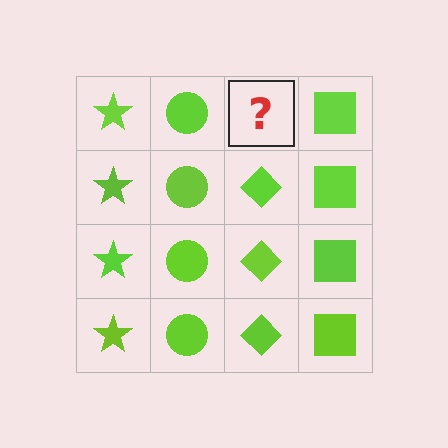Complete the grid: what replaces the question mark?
The question mark should be replaced with a lime diamond.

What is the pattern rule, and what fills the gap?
The rule is that each column has a consistent shape. The gap should be filled with a lime diamond.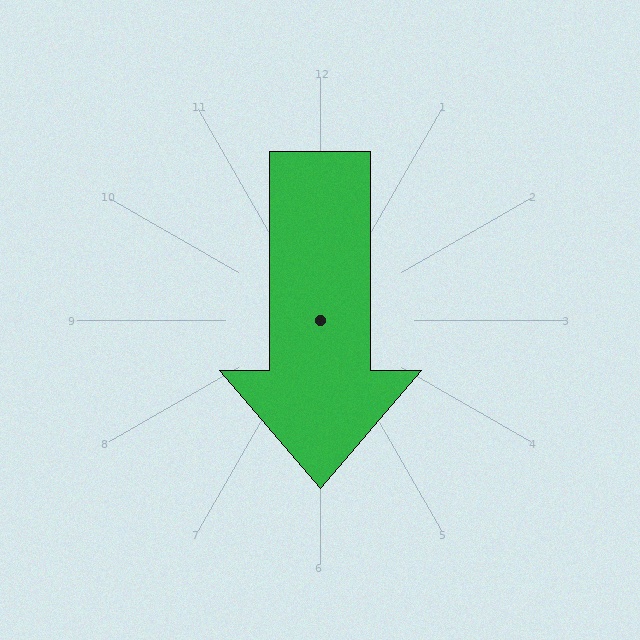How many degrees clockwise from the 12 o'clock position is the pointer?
Approximately 180 degrees.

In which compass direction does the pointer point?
South.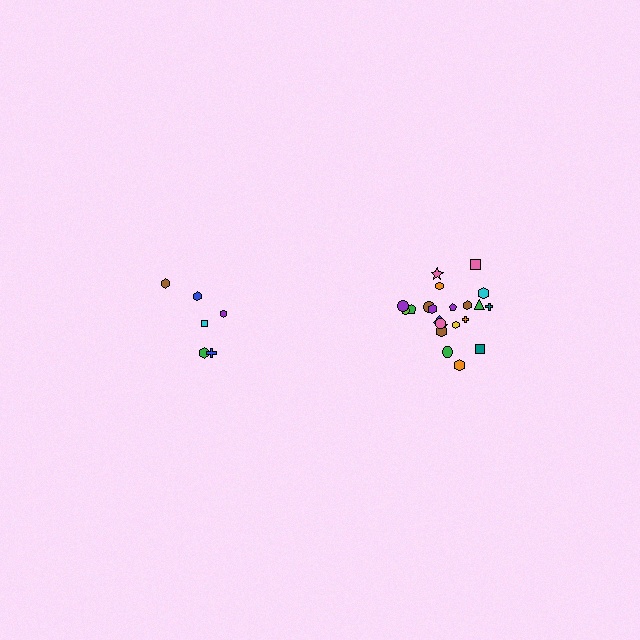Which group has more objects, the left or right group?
The right group.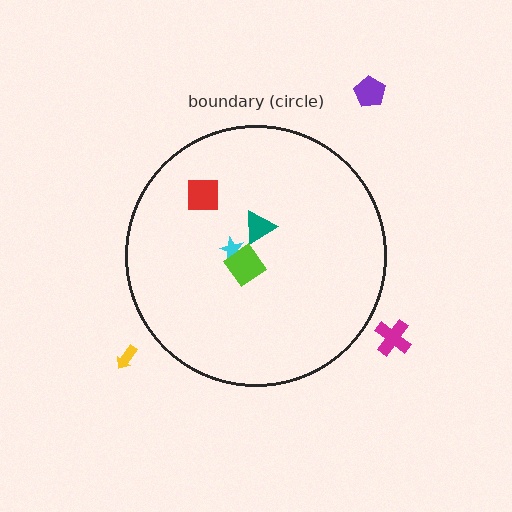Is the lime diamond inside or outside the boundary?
Inside.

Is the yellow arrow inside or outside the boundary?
Outside.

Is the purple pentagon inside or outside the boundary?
Outside.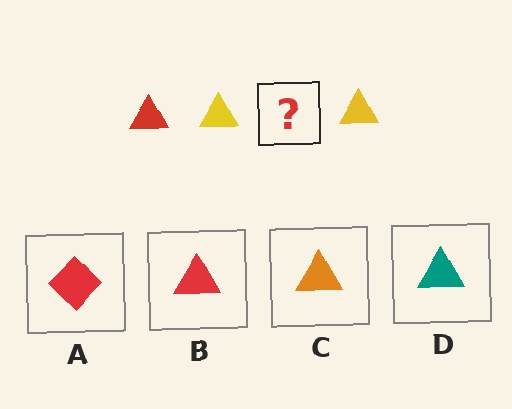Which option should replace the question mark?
Option B.